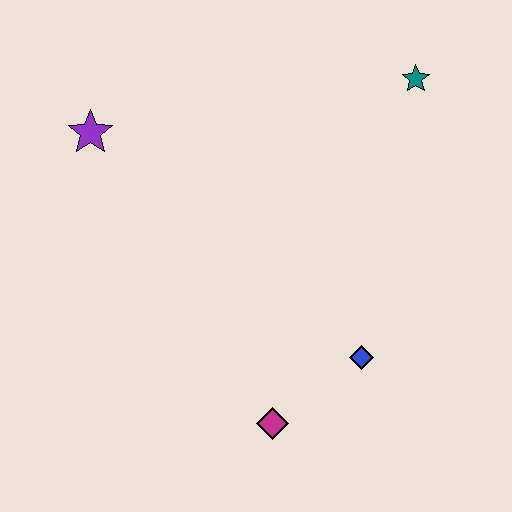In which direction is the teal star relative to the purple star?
The teal star is to the right of the purple star.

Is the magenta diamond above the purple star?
No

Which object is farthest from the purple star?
The blue diamond is farthest from the purple star.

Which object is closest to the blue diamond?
The magenta diamond is closest to the blue diamond.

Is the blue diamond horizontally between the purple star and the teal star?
Yes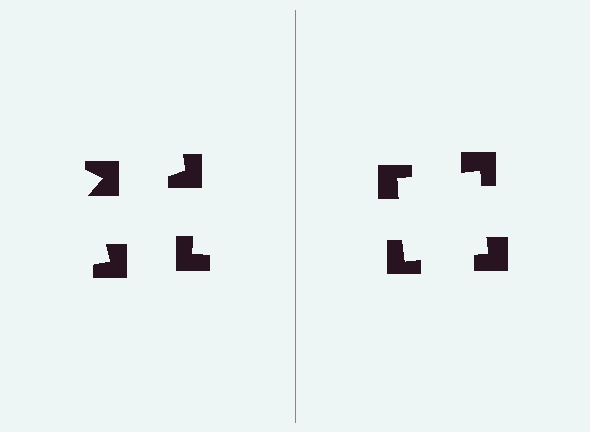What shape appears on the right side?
An illusory square.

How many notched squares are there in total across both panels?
8 — 4 on each side.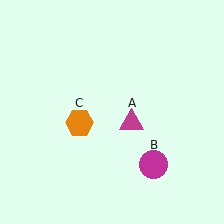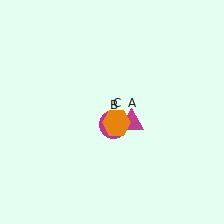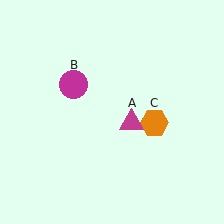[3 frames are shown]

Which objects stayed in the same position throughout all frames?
Magenta triangle (object A) remained stationary.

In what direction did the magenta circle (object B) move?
The magenta circle (object B) moved up and to the left.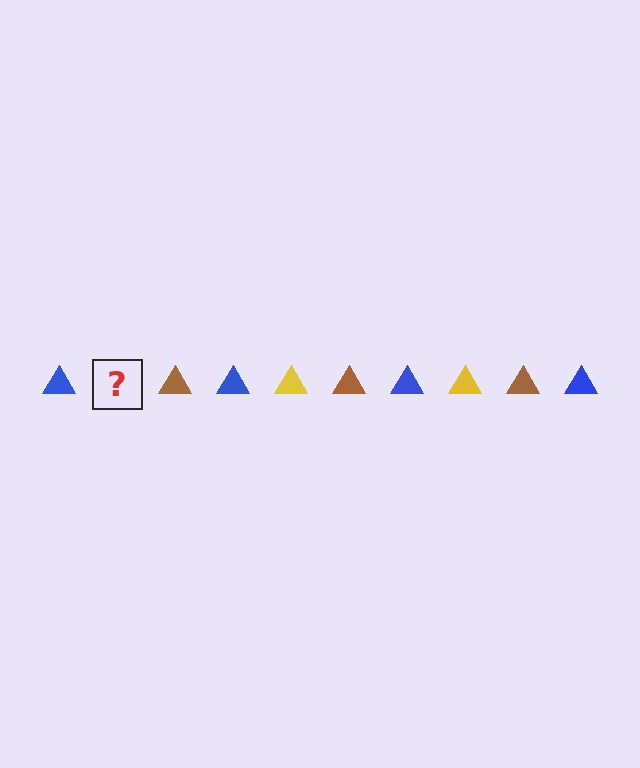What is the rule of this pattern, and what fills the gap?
The rule is that the pattern cycles through blue, yellow, brown triangles. The gap should be filled with a yellow triangle.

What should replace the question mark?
The question mark should be replaced with a yellow triangle.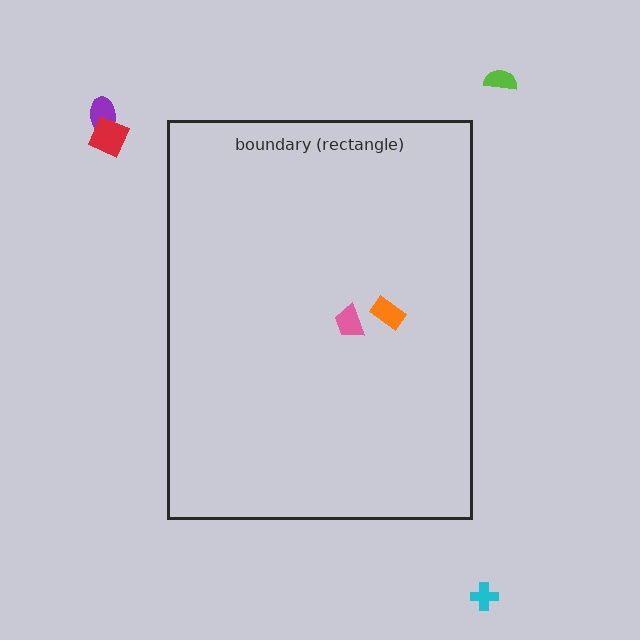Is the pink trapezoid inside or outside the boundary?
Inside.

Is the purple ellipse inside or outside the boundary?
Outside.